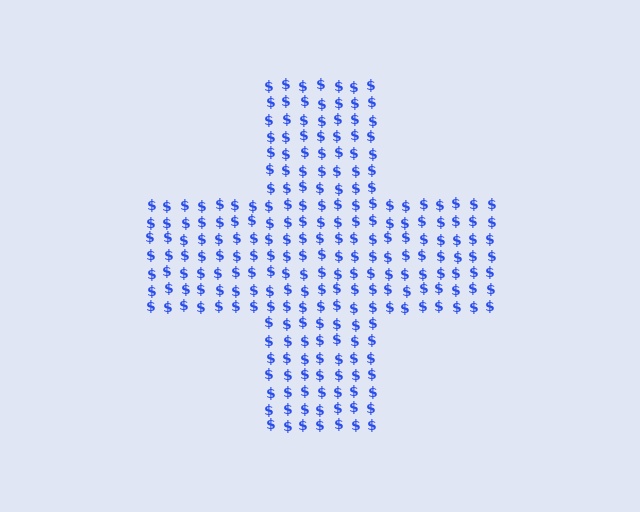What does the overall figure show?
The overall figure shows a cross.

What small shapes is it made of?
It is made of small dollar signs.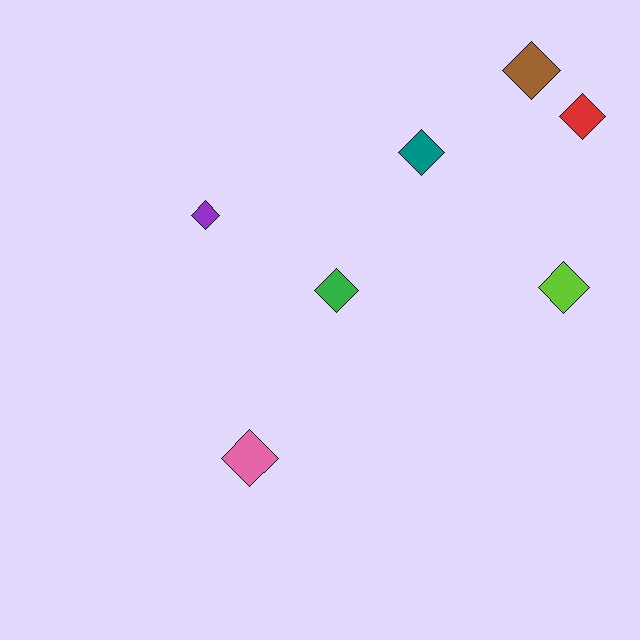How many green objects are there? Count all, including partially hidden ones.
There is 1 green object.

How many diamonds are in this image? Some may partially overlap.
There are 7 diamonds.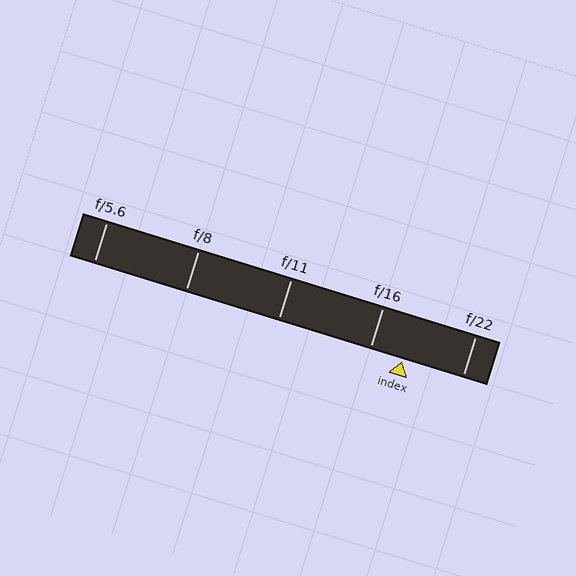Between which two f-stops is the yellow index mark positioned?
The index mark is between f/16 and f/22.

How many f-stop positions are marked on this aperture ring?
There are 5 f-stop positions marked.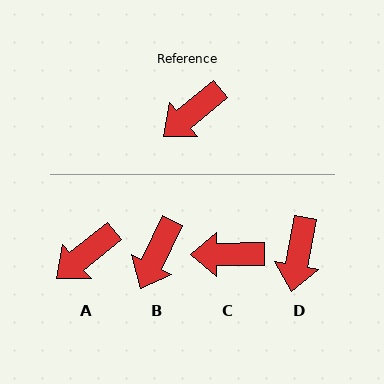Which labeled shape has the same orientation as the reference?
A.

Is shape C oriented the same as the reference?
No, it is off by about 39 degrees.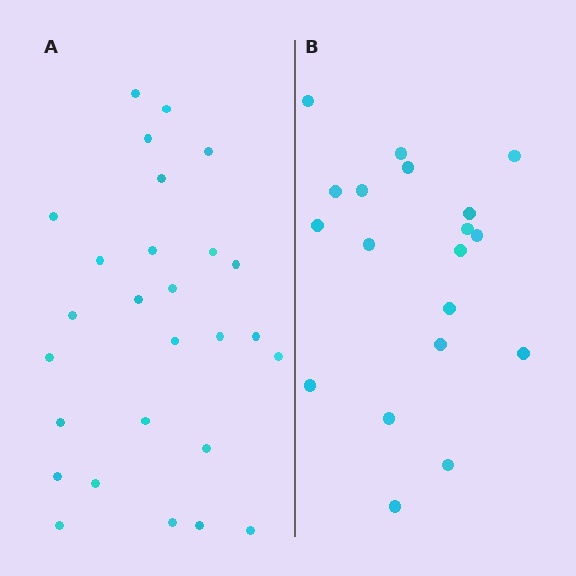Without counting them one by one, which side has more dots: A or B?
Region A (the left region) has more dots.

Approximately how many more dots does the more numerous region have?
Region A has roughly 8 or so more dots than region B.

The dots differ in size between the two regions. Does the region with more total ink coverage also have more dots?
No. Region B has more total ink coverage because its dots are larger, but region A actually contains more individual dots. Total area can be misleading — the number of items is what matters here.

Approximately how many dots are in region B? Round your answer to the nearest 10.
About 20 dots. (The exact count is 19, which rounds to 20.)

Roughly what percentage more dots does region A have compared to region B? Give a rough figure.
About 40% more.